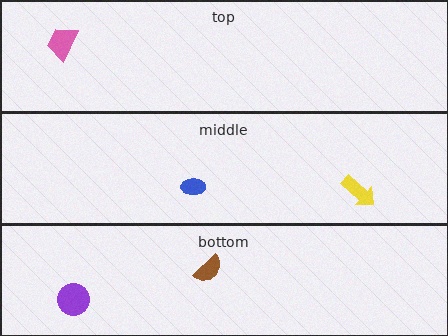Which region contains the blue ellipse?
The middle region.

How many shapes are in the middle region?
2.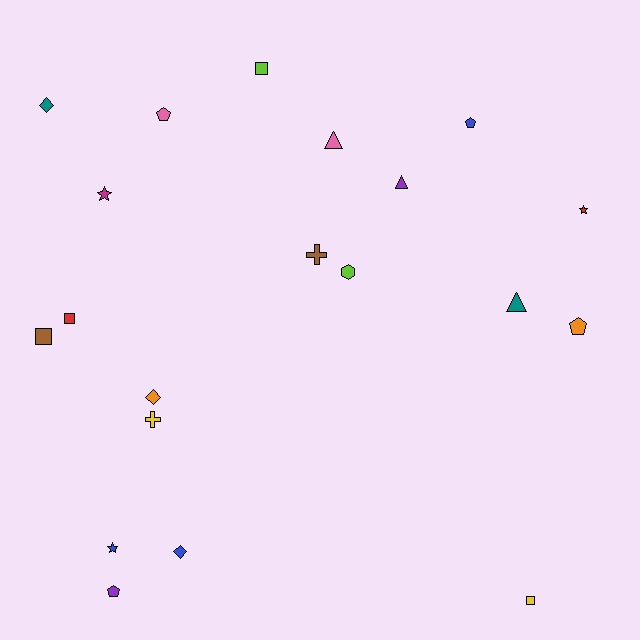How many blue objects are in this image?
There are 3 blue objects.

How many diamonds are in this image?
There are 3 diamonds.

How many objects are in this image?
There are 20 objects.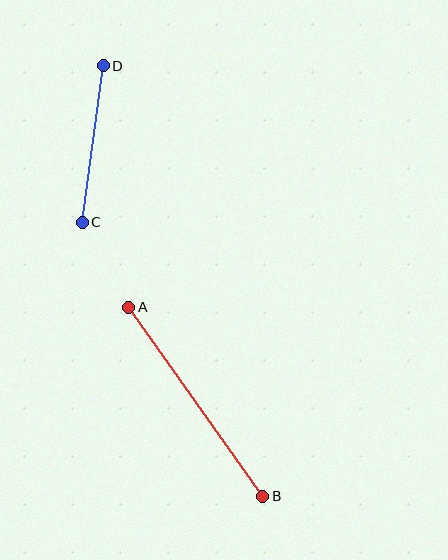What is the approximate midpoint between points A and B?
The midpoint is at approximately (196, 402) pixels.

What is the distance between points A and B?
The distance is approximately 231 pixels.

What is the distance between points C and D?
The distance is approximately 158 pixels.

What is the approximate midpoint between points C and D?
The midpoint is at approximately (93, 144) pixels.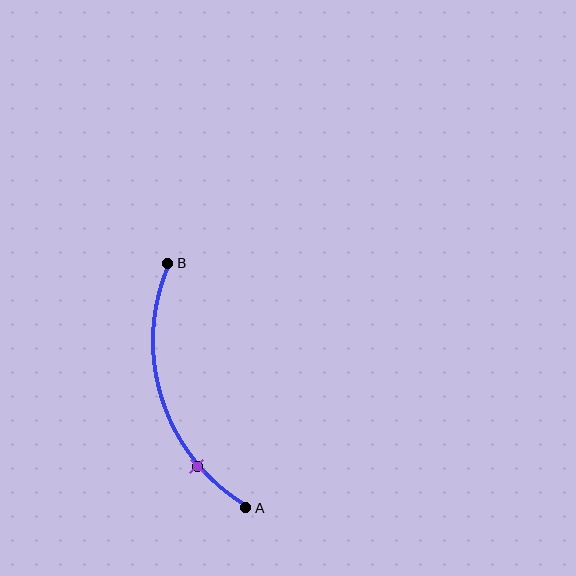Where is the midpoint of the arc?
The arc midpoint is the point on the curve farthest from the straight line joining A and B. It sits to the left of that line.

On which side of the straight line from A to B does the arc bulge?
The arc bulges to the left of the straight line connecting A and B.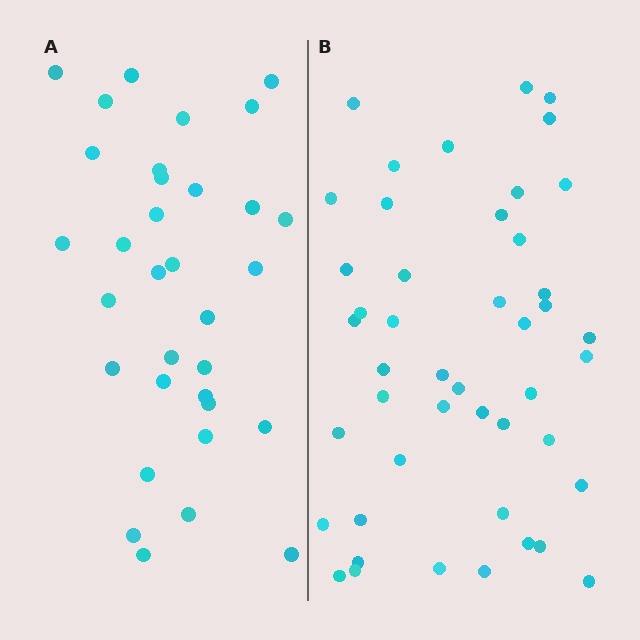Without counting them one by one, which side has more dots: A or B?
Region B (the right region) has more dots.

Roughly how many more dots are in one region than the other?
Region B has approximately 15 more dots than region A.